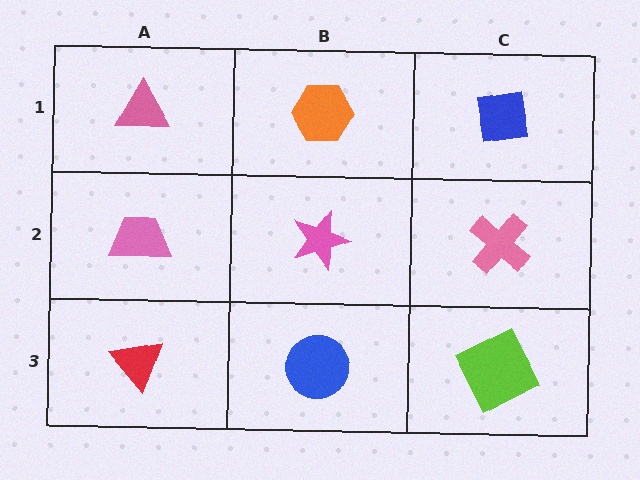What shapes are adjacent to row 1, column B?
A pink star (row 2, column B), a pink triangle (row 1, column A), a blue square (row 1, column C).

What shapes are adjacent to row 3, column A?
A pink trapezoid (row 2, column A), a blue circle (row 3, column B).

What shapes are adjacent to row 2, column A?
A pink triangle (row 1, column A), a red triangle (row 3, column A), a pink star (row 2, column B).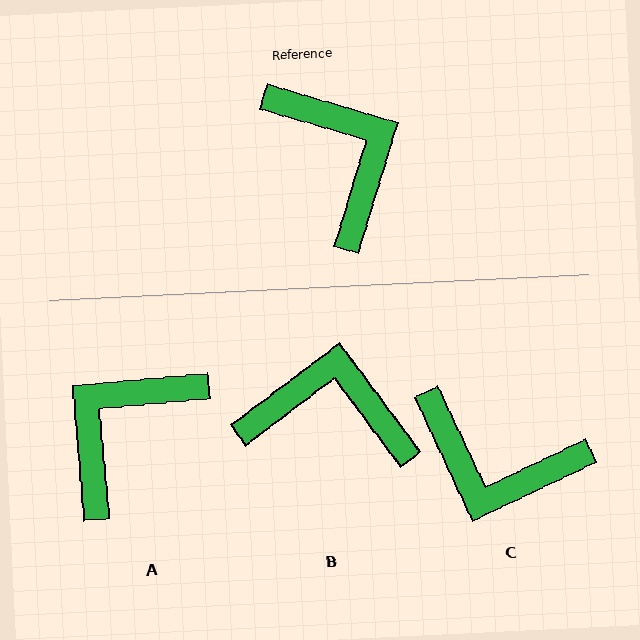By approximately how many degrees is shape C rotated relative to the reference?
Approximately 138 degrees clockwise.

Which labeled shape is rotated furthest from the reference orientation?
C, about 138 degrees away.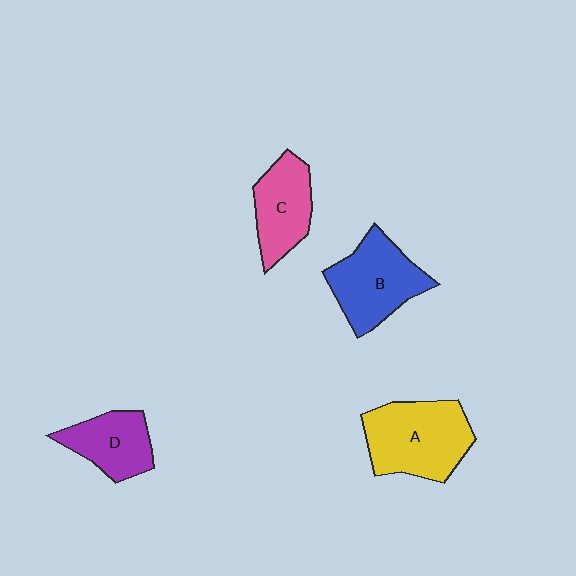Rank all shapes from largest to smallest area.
From largest to smallest: A (yellow), B (blue), C (pink), D (purple).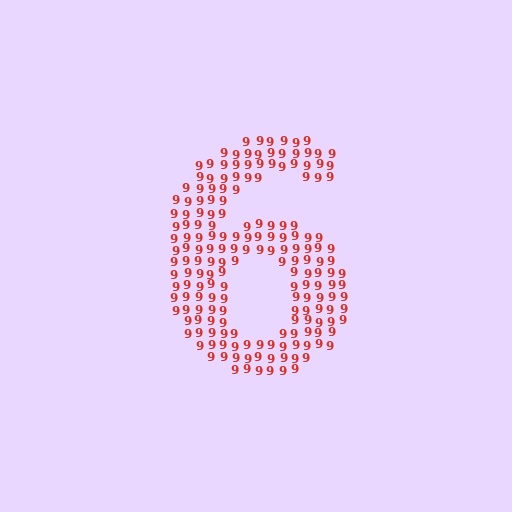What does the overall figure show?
The overall figure shows the digit 6.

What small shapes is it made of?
It is made of small digit 9's.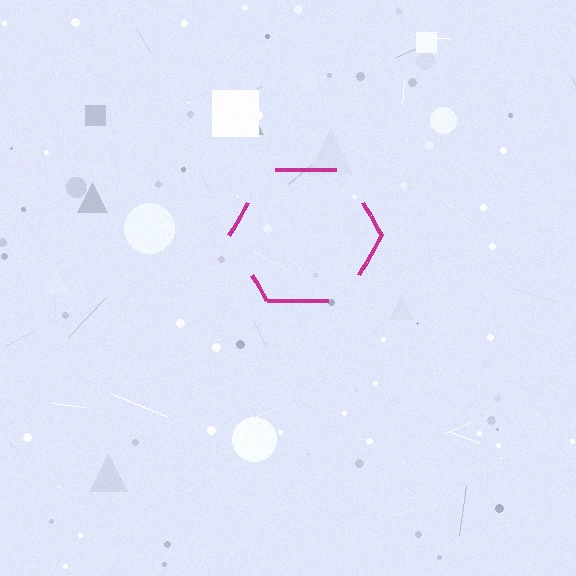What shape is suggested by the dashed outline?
The dashed outline suggests a hexagon.